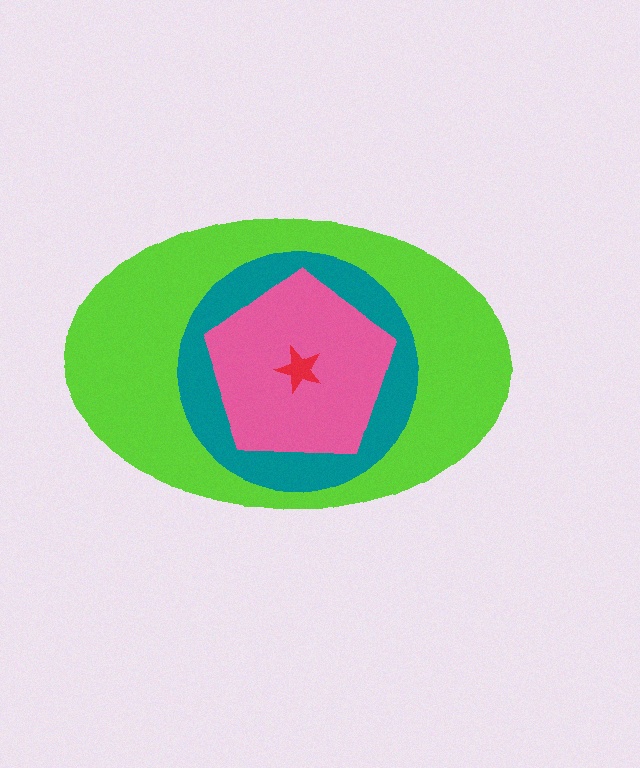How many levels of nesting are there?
4.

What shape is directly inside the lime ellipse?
The teal circle.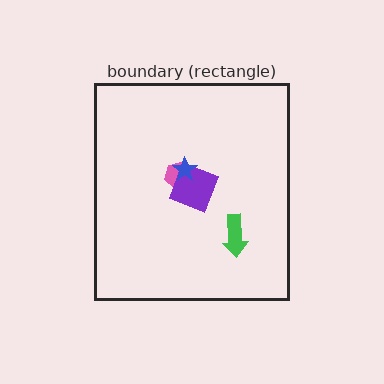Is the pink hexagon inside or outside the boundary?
Inside.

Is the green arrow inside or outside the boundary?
Inside.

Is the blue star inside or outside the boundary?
Inside.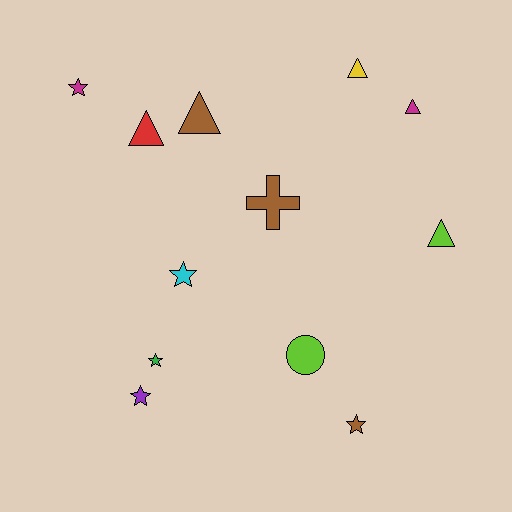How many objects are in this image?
There are 12 objects.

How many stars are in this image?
There are 5 stars.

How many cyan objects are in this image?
There is 1 cyan object.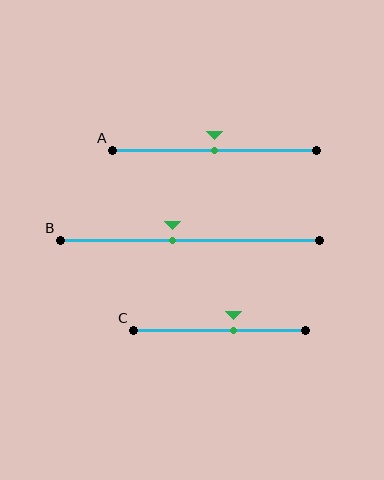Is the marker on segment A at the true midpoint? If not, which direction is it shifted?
Yes, the marker on segment A is at the true midpoint.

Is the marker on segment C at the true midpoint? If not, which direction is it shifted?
No, the marker on segment C is shifted to the right by about 8% of the segment length.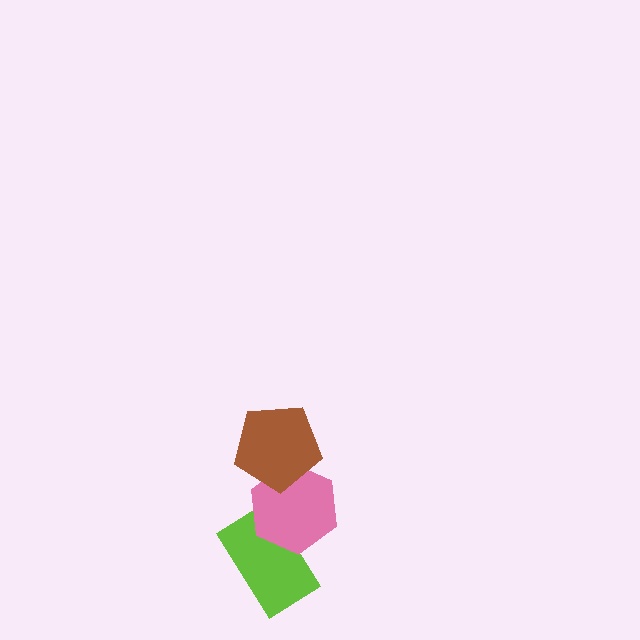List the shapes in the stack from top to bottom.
From top to bottom: the brown pentagon, the pink hexagon, the lime rectangle.